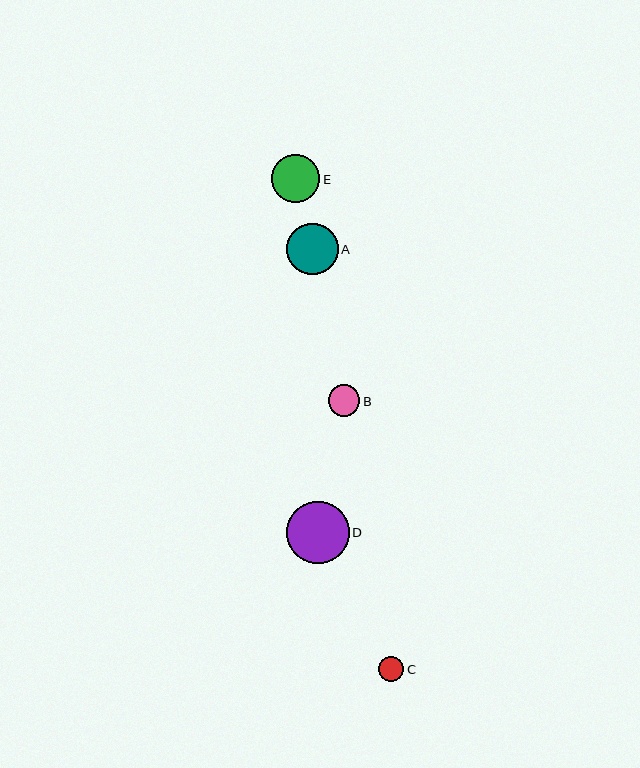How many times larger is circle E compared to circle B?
Circle E is approximately 1.5 times the size of circle B.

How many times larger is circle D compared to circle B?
Circle D is approximately 2.0 times the size of circle B.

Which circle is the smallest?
Circle C is the smallest with a size of approximately 25 pixels.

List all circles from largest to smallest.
From largest to smallest: D, A, E, B, C.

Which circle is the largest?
Circle D is the largest with a size of approximately 63 pixels.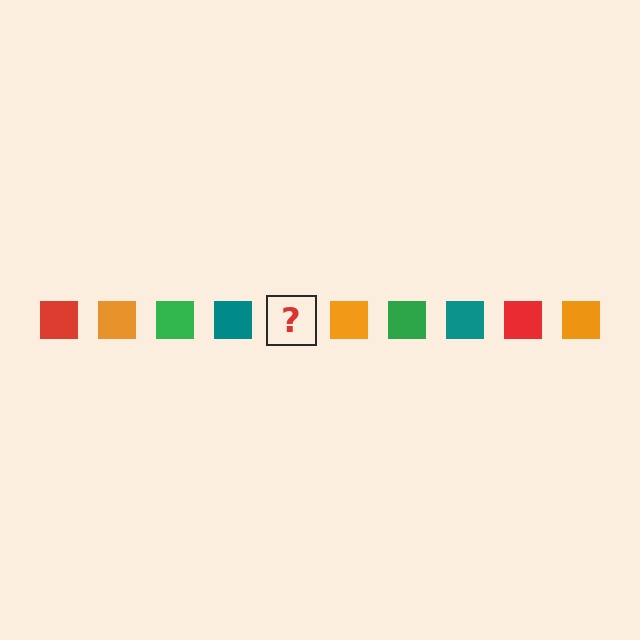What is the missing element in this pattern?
The missing element is a red square.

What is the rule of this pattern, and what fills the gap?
The rule is that the pattern cycles through red, orange, green, teal squares. The gap should be filled with a red square.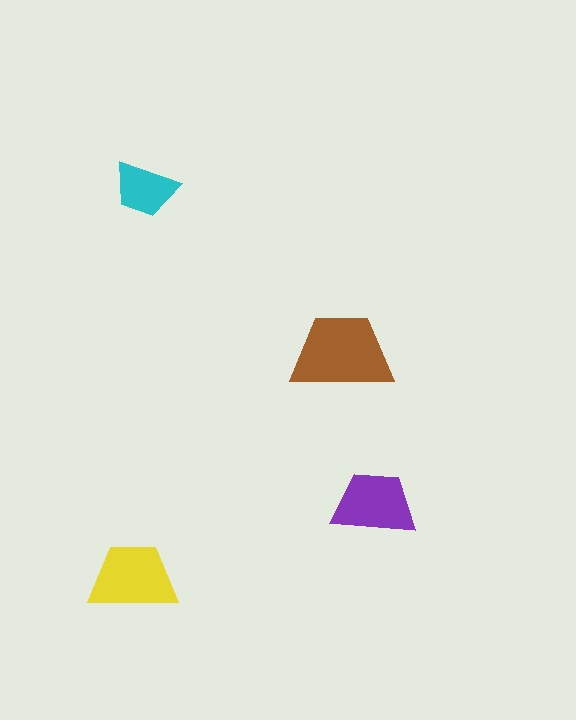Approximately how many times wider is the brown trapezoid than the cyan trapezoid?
About 1.5 times wider.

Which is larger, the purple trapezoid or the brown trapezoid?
The brown one.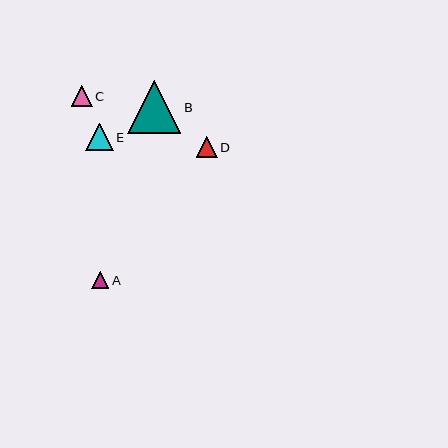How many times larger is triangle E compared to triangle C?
Triangle E is approximately 1.3 times the size of triangle C.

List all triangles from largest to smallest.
From largest to smallest: B, E, D, C, A.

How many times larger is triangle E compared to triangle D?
Triangle E is approximately 1.3 times the size of triangle D.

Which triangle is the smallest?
Triangle A is the smallest with a size of approximately 17 pixels.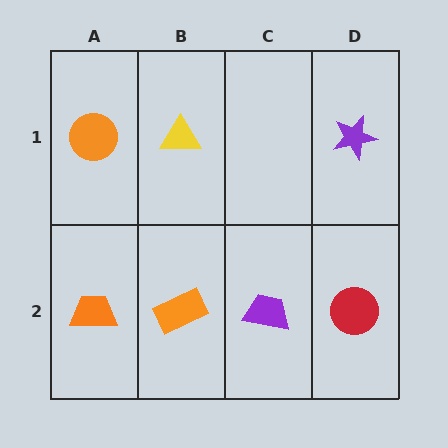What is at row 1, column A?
An orange circle.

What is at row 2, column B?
An orange rectangle.